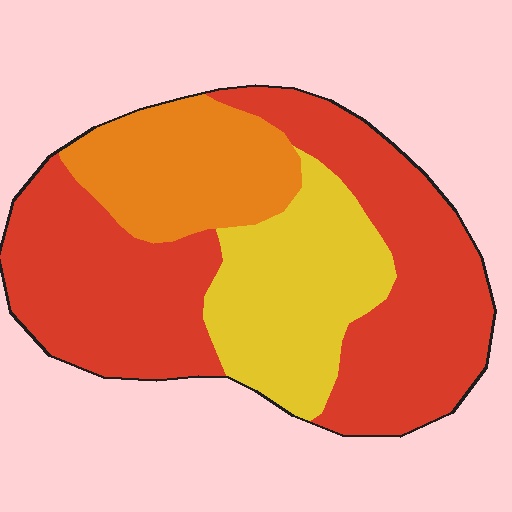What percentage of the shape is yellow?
Yellow takes up about one quarter (1/4) of the shape.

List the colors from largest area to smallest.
From largest to smallest: red, yellow, orange.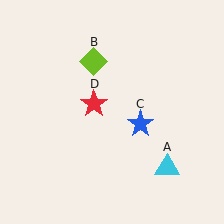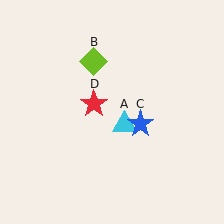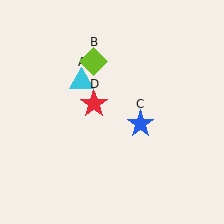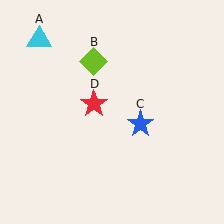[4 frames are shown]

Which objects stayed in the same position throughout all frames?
Lime diamond (object B) and blue star (object C) and red star (object D) remained stationary.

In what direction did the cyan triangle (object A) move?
The cyan triangle (object A) moved up and to the left.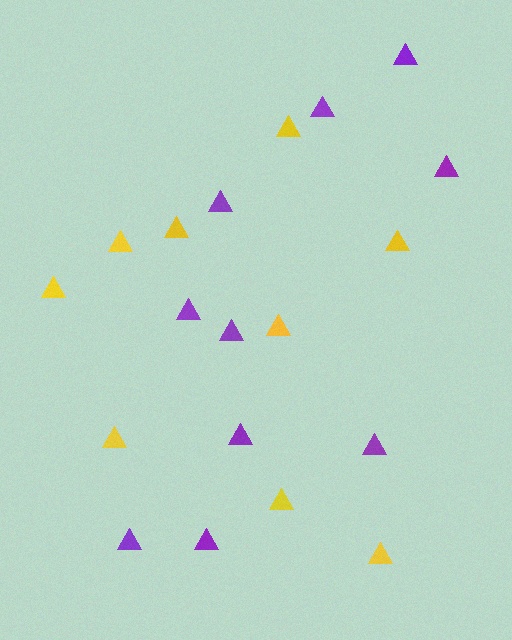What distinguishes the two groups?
There are 2 groups: one group of yellow triangles (9) and one group of purple triangles (10).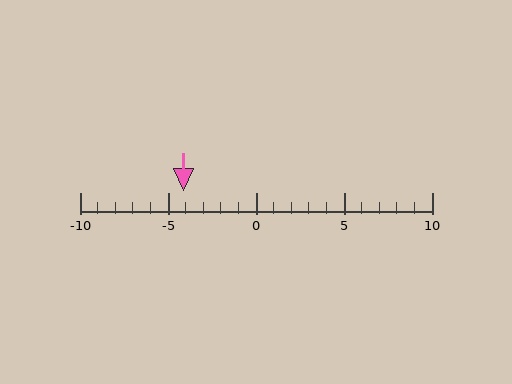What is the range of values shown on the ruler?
The ruler shows values from -10 to 10.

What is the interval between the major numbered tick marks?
The major tick marks are spaced 5 units apart.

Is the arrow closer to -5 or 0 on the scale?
The arrow is closer to -5.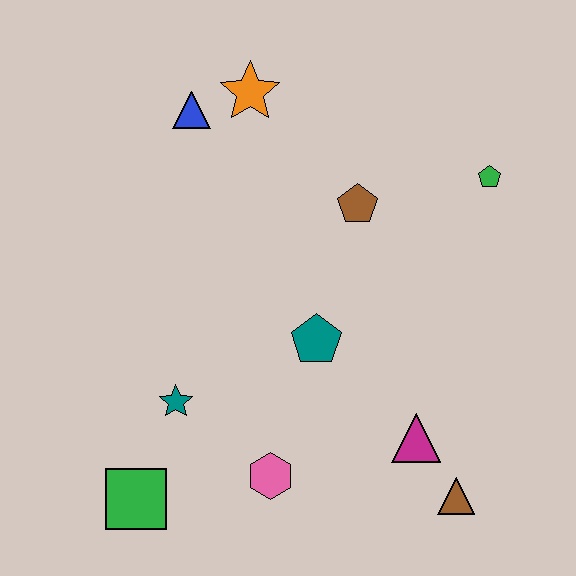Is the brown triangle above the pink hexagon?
No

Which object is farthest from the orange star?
The brown triangle is farthest from the orange star.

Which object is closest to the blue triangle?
The orange star is closest to the blue triangle.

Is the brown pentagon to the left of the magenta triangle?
Yes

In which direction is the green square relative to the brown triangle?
The green square is to the left of the brown triangle.